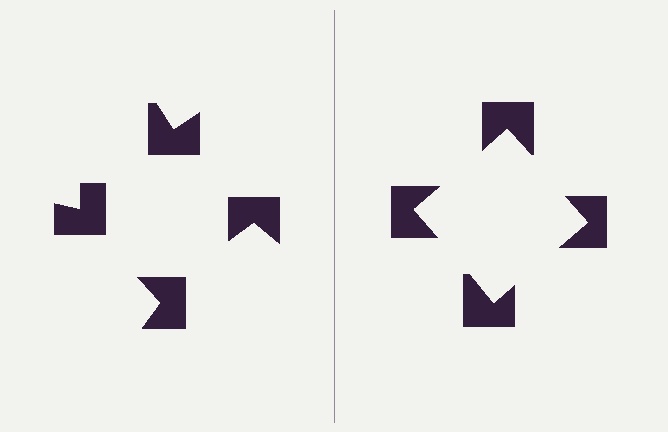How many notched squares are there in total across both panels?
8 — 4 on each side.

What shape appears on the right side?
An illusory square.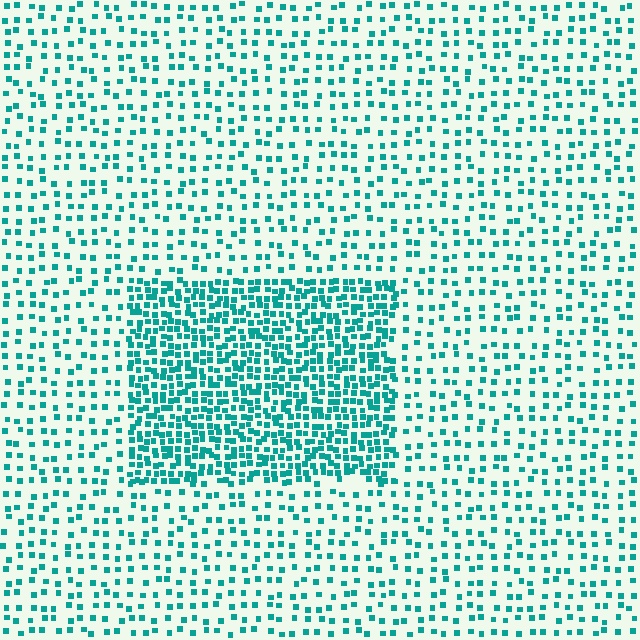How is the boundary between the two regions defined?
The boundary is defined by a change in element density (approximately 2.5x ratio). All elements are the same color, size, and shape.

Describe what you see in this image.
The image contains small teal elements arranged at two different densities. A rectangle-shaped region is visible where the elements are more densely packed than the surrounding area.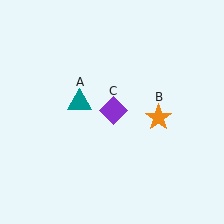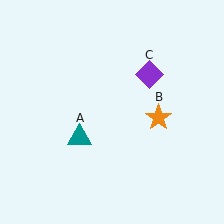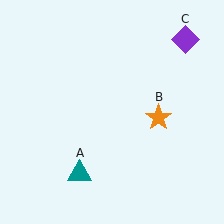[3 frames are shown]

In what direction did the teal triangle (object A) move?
The teal triangle (object A) moved down.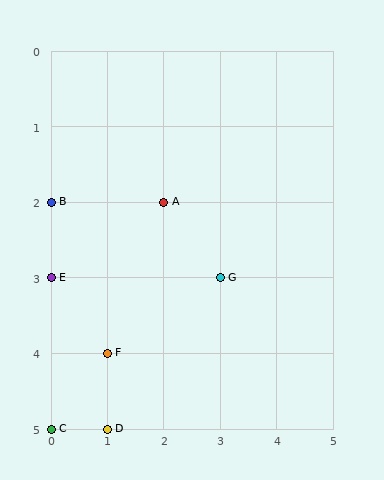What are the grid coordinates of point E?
Point E is at grid coordinates (0, 3).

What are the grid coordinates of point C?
Point C is at grid coordinates (0, 5).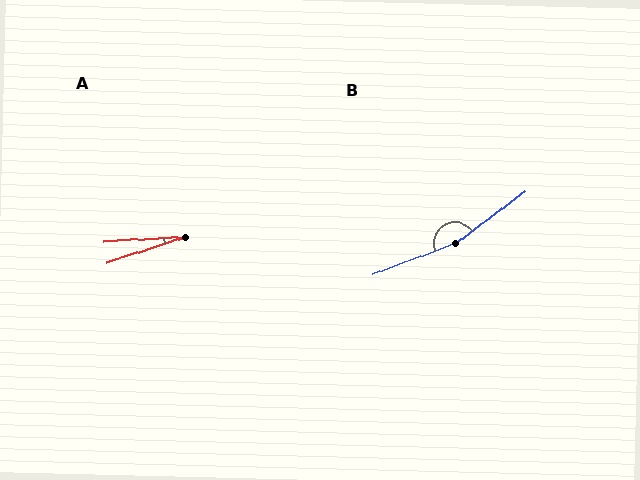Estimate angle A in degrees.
Approximately 15 degrees.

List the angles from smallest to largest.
A (15°), B (164°).